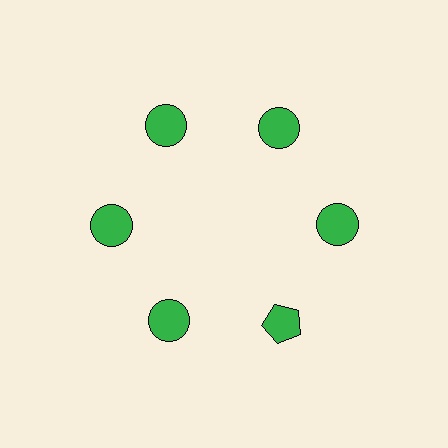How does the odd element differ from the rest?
It has a different shape: pentagon instead of circle.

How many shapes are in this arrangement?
There are 6 shapes arranged in a ring pattern.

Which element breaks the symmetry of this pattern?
The green pentagon at roughly the 5 o'clock position breaks the symmetry. All other shapes are green circles.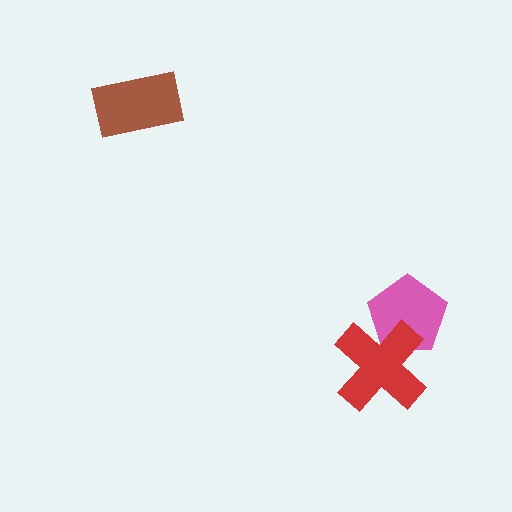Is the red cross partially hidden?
No, no other shape covers it.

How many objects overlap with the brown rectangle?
0 objects overlap with the brown rectangle.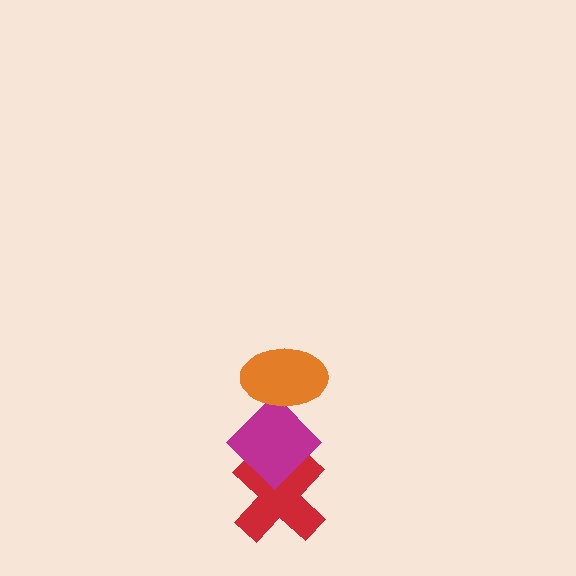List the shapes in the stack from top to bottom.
From top to bottom: the orange ellipse, the magenta diamond, the red cross.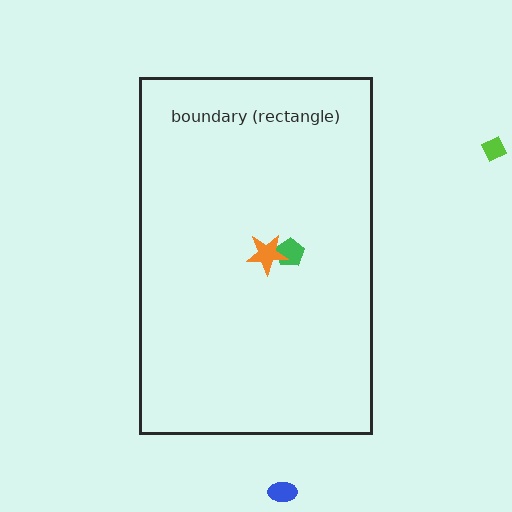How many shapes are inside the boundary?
2 inside, 2 outside.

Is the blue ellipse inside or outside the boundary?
Outside.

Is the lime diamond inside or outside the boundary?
Outside.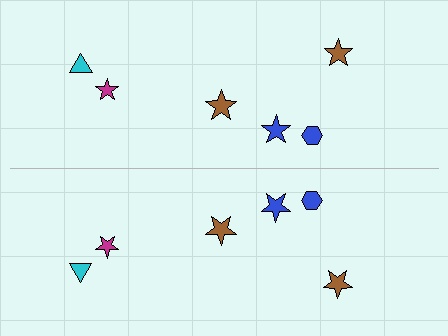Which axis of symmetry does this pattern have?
The pattern has a horizontal axis of symmetry running through the center of the image.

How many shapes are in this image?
There are 12 shapes in this image.